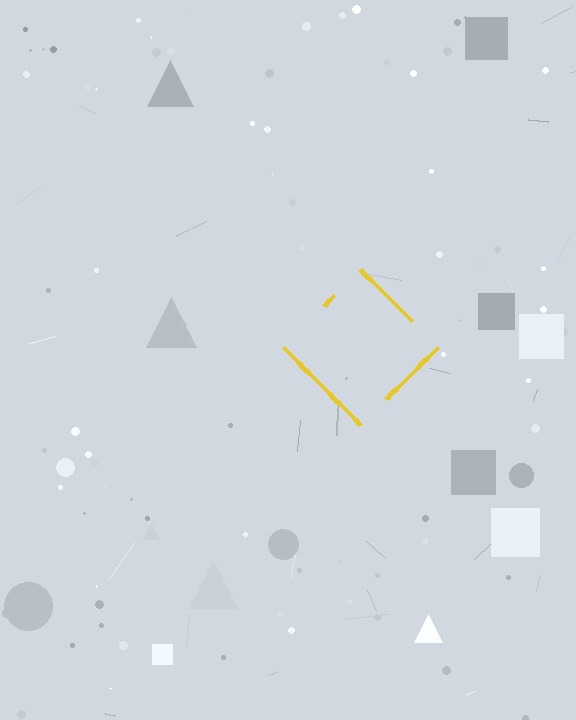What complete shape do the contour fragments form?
The contour fragments form a diamond.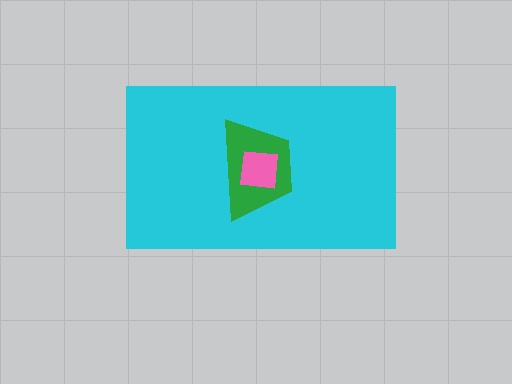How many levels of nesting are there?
3.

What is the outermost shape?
The cyan rectangle.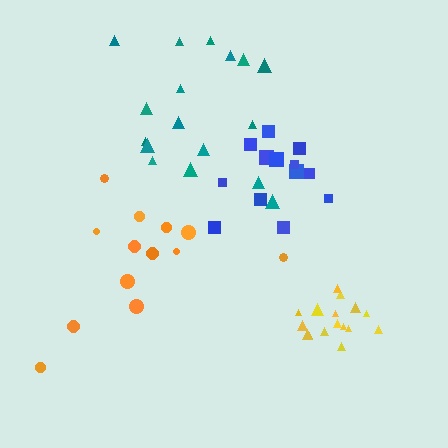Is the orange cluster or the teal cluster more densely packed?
Teal.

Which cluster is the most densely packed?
Yellow.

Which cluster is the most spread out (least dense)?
Orange.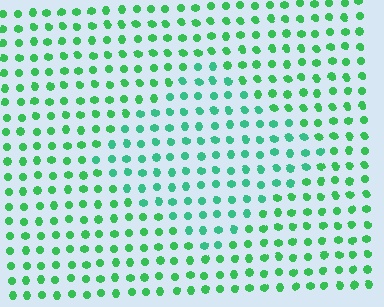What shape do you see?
I see a diamond.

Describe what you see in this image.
The image is filled with small green elements in a uniform arrangement. A diamond-shaped region is visible where the elements are tinted to a slightly different hue, forming a subtle color boundary.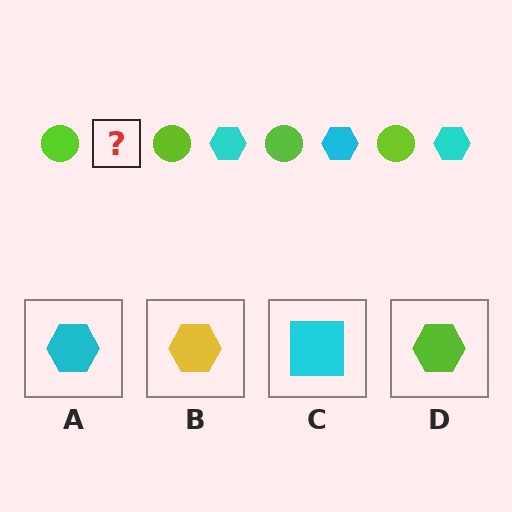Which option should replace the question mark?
Option A.